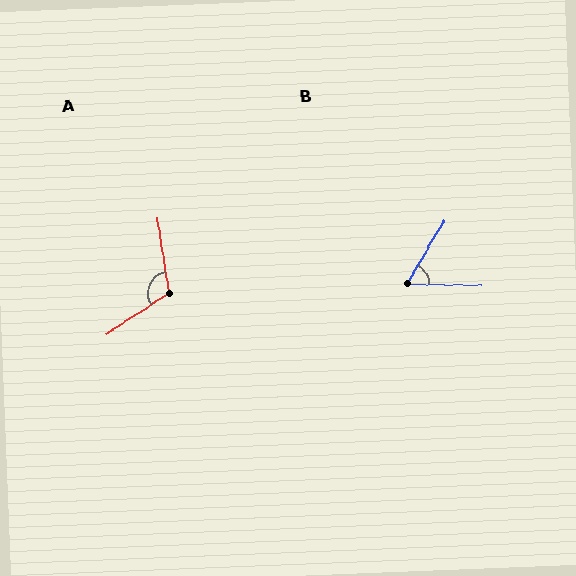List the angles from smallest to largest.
B (60°), A (115°).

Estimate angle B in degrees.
Approximately 60 degrees.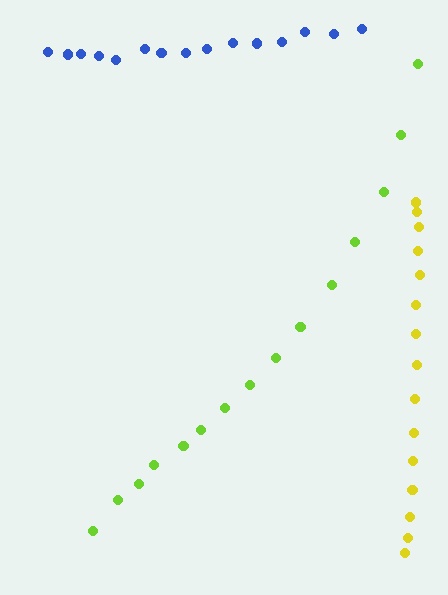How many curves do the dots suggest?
There are 3 distinct paths.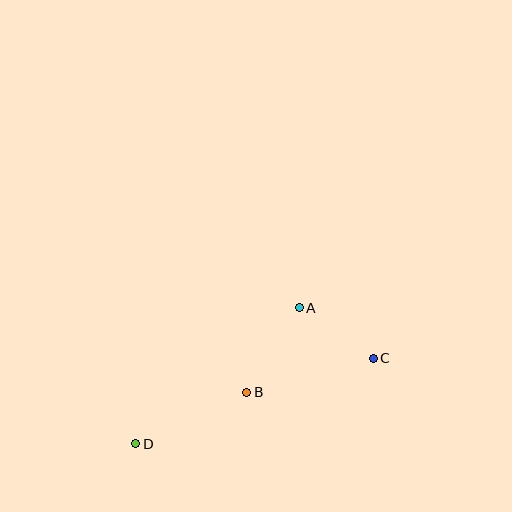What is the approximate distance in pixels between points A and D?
The distance between A and D is approximately 212 pixels.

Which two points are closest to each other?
Points A and C are closest to each other.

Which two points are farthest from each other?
Points C and D are farthest from each other.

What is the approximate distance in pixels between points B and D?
The distance between B and D is approximately 122 pixels.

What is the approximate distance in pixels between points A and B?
The distance between A and B is approximately 100 pixels.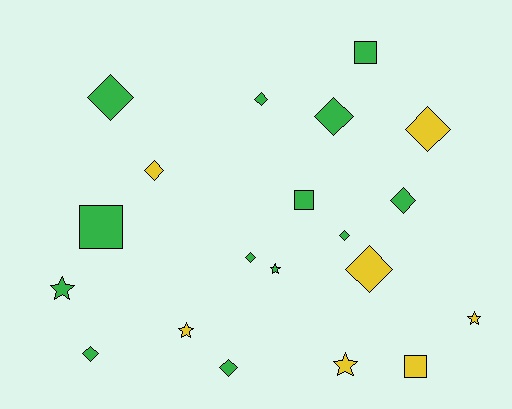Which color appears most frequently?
Green, with 13 objects.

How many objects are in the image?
There are 20 objects.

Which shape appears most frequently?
Diamond, with 11 objects.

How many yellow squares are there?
There is 1 yellow square.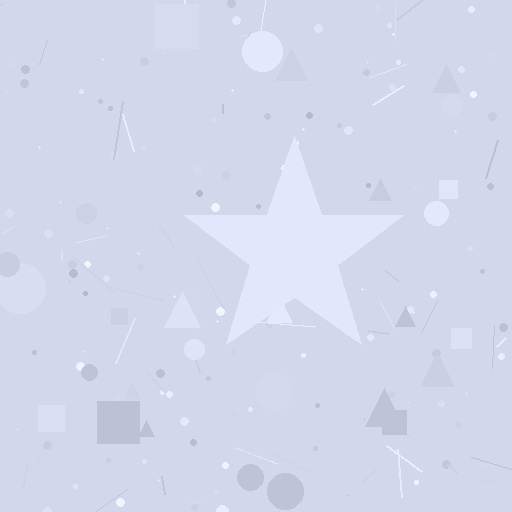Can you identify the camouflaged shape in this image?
The camouflaged shape is a star.